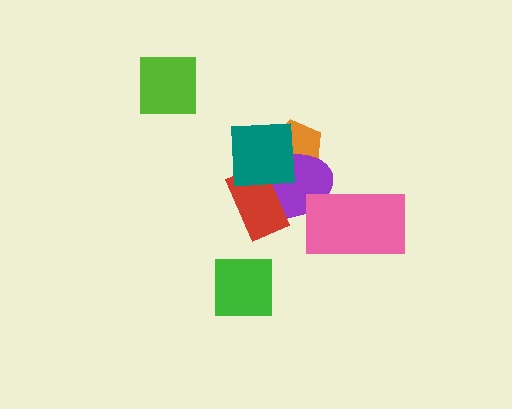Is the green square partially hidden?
No, no other shape covers it.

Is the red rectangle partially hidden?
Yes, it is partially covered by another shape.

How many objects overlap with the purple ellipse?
4 objects overlap with the purple ellipse.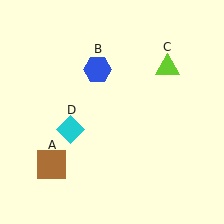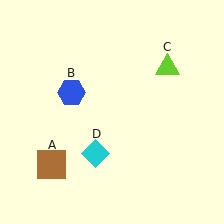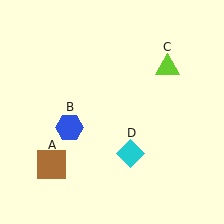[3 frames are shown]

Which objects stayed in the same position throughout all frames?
Brown square (object A) and lime triangle (object C) remained stationary.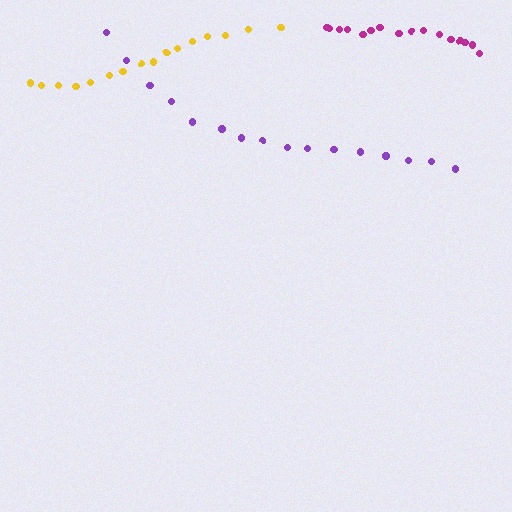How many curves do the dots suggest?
There are 3 distinct paths.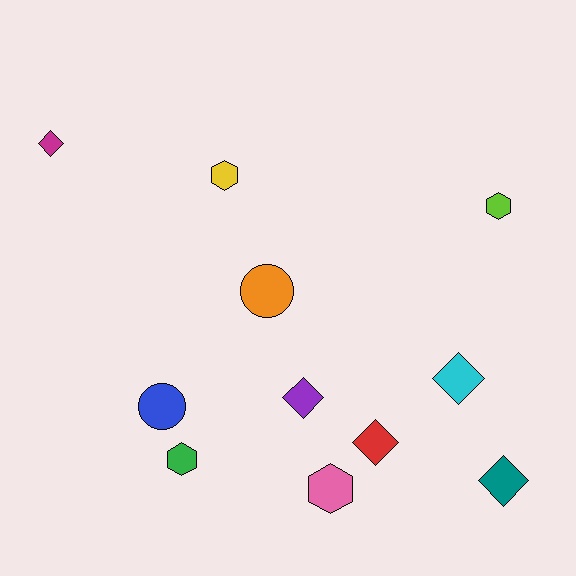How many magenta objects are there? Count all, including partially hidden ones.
There is 1 magenta object.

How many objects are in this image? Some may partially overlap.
There are 11 objects.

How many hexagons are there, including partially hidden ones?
There are 4 hexagons.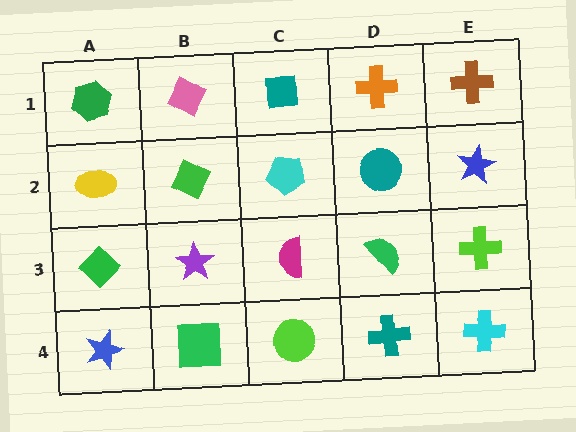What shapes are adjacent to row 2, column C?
A teal square (row 1, column C), a magenta semicircle (row 3, column C), a green diamond (row 2, column B), a teal circle (row 2, column D).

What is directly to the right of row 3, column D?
A lime cross.